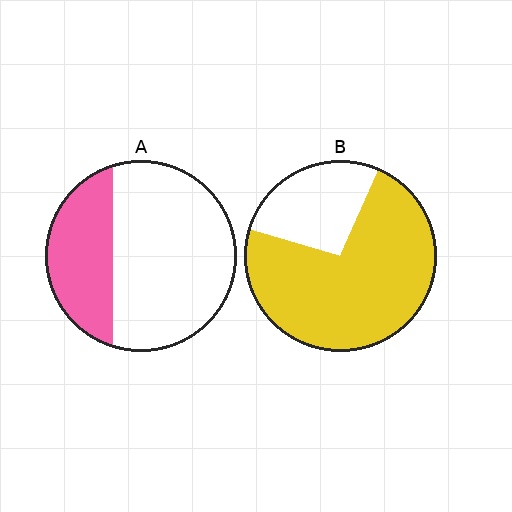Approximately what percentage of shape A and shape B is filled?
A is approximately 30% and B is approximately 75%.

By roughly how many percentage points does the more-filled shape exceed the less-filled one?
By roughly 40 percentage points (B over A).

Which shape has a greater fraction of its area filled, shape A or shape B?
Shape B.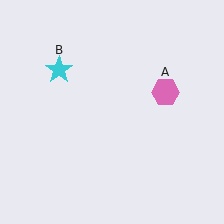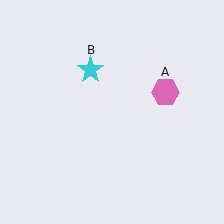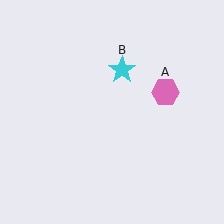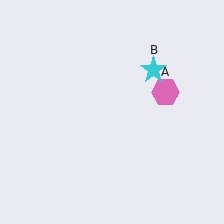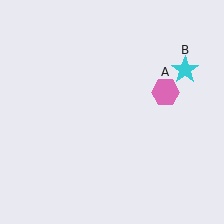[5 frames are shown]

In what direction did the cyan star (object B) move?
The cyan star (object B) moved right.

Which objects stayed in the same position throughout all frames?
Pink hexagon (object A) remained stationary.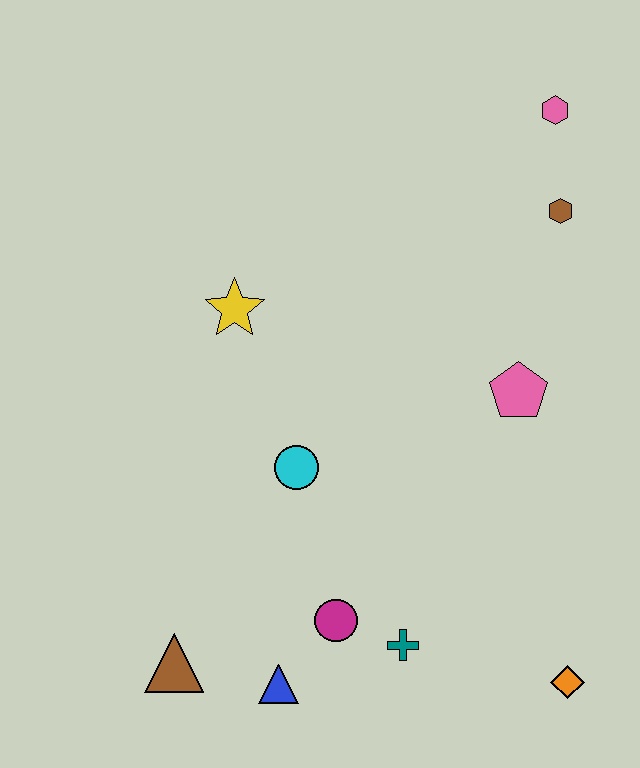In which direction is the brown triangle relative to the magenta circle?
The brown triangle is to the left of the magenta circle.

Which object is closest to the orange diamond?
The teal cross is closest to the orange diamond.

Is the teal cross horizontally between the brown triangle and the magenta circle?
No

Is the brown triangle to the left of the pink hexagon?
Yes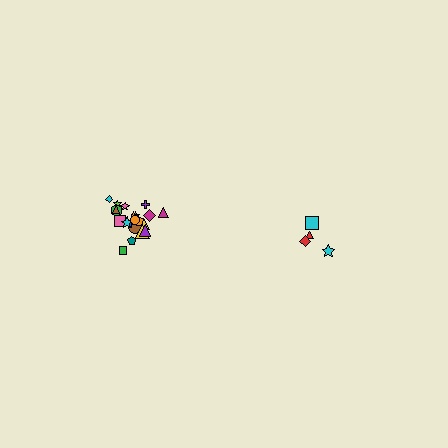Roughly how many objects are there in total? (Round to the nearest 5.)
Roughly 25 objects in total.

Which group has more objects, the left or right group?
The left group.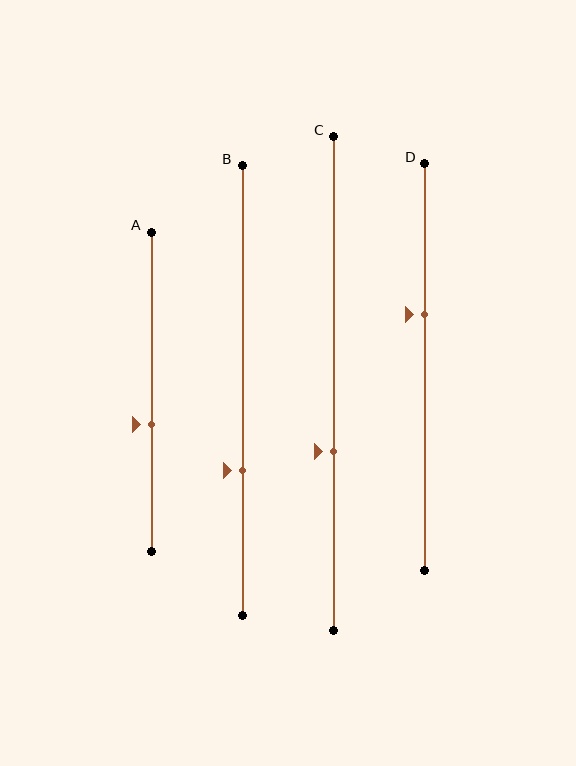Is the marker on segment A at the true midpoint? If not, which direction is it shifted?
No, the marker on segment A is shifted downward by about 10% of the segment length.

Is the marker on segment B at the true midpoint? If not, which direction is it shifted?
No, the marker on segment B is shifted downward by about 18% of the segment length.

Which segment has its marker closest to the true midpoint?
Segment A has its marker closest to the true midpoint.